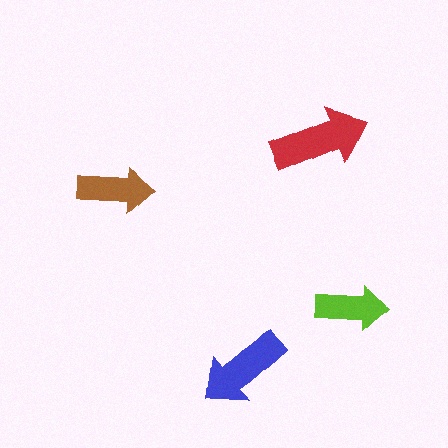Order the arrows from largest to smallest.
the red one, the blue one, the brown one, the lime one.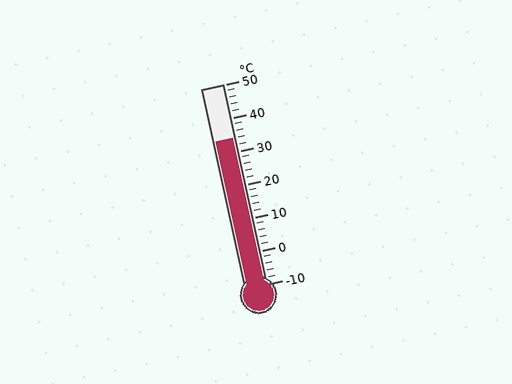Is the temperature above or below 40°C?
The temperature is below 40°C.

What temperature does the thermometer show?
The thermometer shows approximately 34°C.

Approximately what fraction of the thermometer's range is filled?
The thermometer is filled to approximately 75% of its range.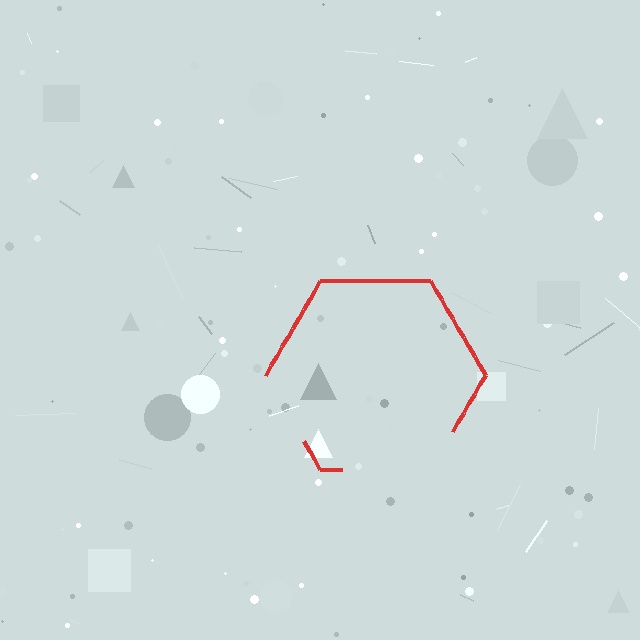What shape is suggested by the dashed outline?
The dashed outline suggests a hexagon.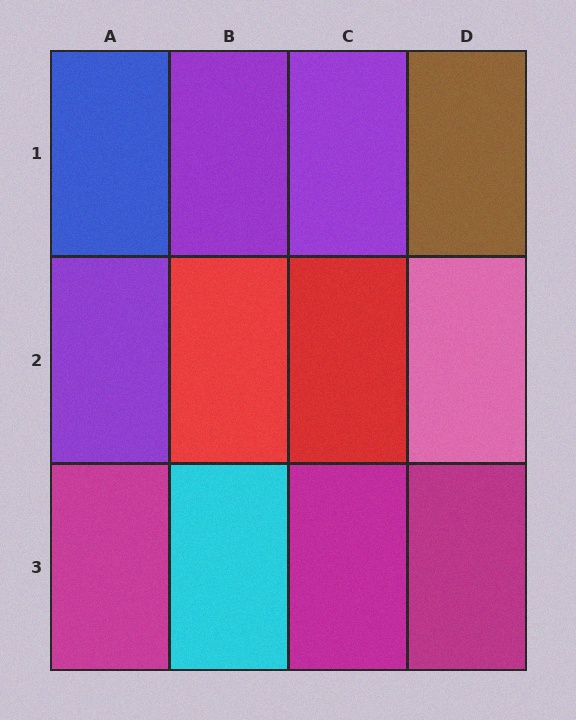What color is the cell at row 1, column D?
Brown.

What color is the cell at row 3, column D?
Magenta.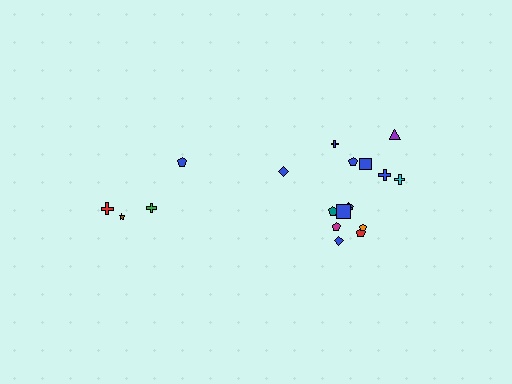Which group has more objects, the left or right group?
The right group.